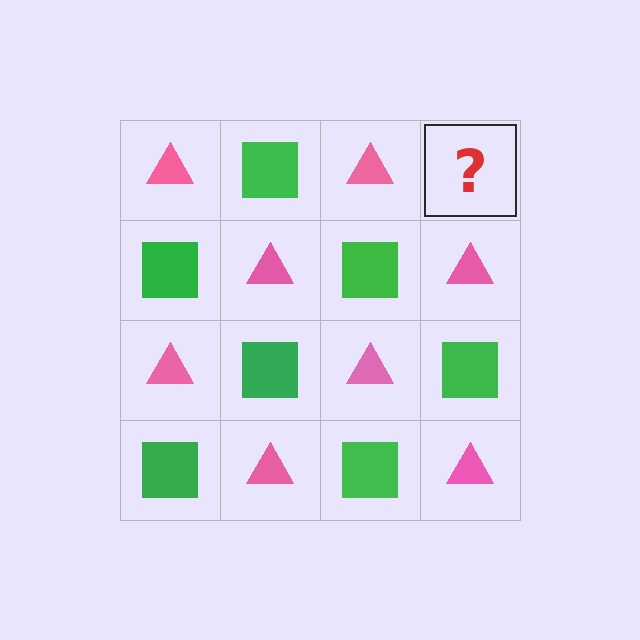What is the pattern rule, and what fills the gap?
The rule is that it alternates pink triangle and green square in a checkerboard pattern. The gap should be filled with a green square.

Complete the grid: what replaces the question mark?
The question mark should be replaced with a green square.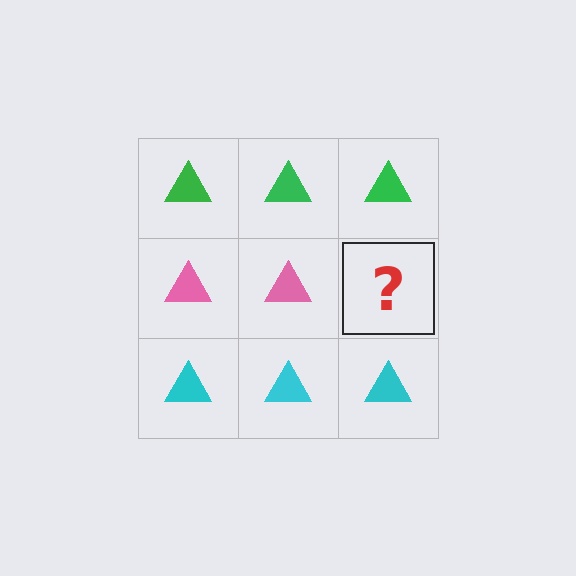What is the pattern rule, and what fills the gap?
The rule is that each row has a consistent color. The gap should be filled with a pink triangle.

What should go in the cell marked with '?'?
The missing cell should contain a pink triangle.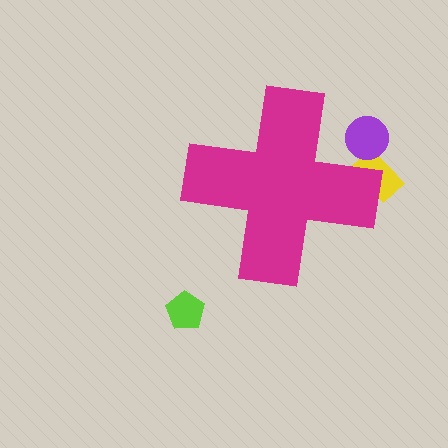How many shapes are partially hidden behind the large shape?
2 shapes are partially hidden.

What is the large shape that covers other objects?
A magenta cross.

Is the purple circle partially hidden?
Yes, the purple circle is partially hidden behind the magenta cross.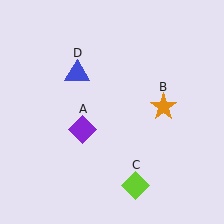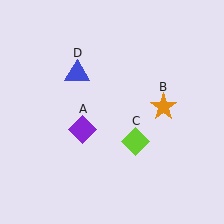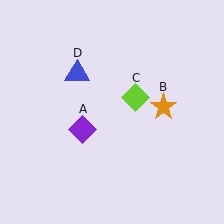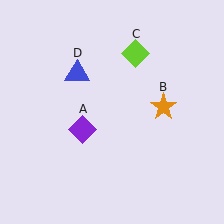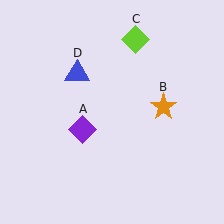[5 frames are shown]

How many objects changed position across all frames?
1 object changed position: lime diamond (object C).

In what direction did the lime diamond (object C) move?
The lime diamond (object C) moved up.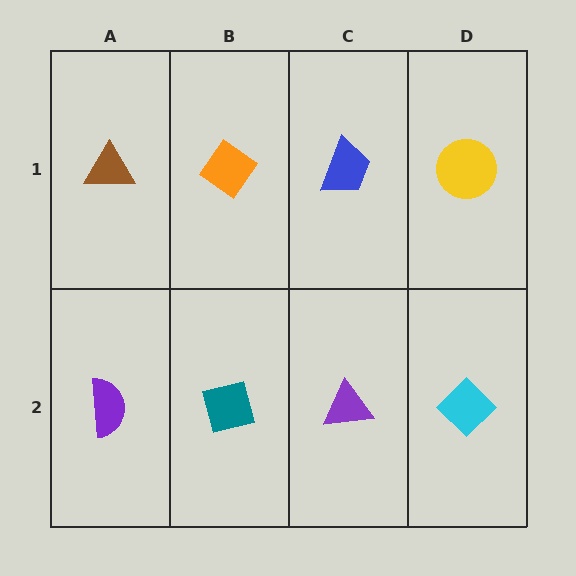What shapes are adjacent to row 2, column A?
A brown triangle (row 1, column A), a teal square (row 2, column B).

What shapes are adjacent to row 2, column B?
An orange diamond (row 1, column B), a purple semicircle (row 2, column A), a purple triangle (row 2, column C).